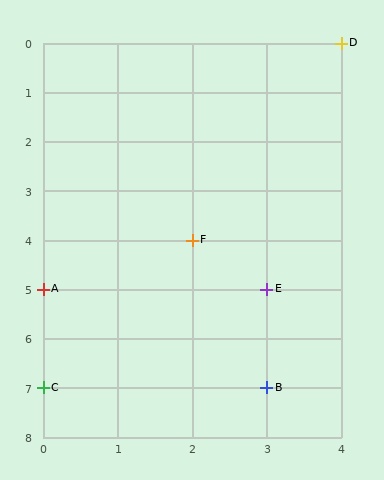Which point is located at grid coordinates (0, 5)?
Point A is at (0, 5).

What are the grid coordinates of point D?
Point D is at grid coordinates (4, 0).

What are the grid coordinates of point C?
Point C is at grid coordinates (0, 7).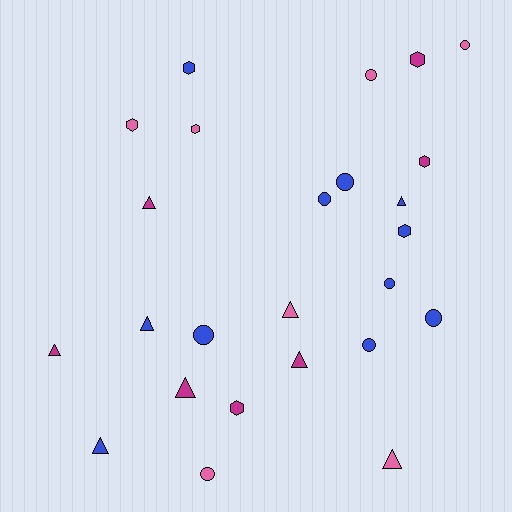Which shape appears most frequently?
Circle, with 9 objects.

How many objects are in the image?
There are 25 objects.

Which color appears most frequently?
Blue, with 11 objects.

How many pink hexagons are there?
There are 2 pink hexagons.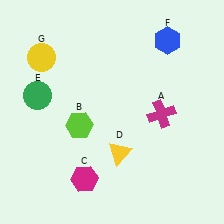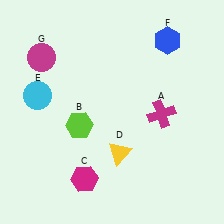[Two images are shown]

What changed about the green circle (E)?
In Image 1, E is green. In Image 2, it changed to cyan.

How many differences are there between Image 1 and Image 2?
There are 2 differences between the two images.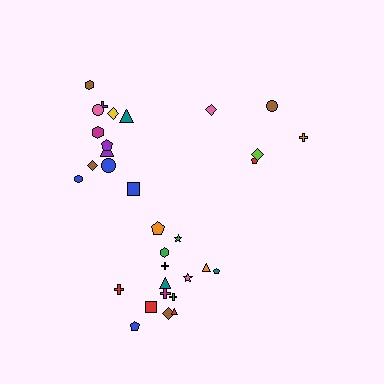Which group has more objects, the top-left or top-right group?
The top-left group.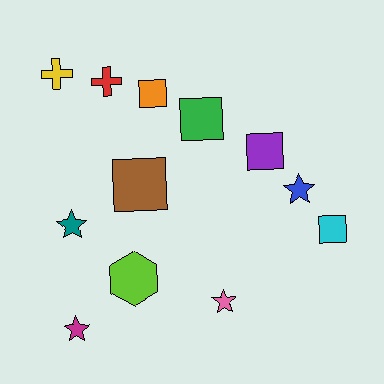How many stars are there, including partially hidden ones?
There are 4 stars.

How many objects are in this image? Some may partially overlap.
There are 12 objects.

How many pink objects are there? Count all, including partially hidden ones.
There is 1 pink object.